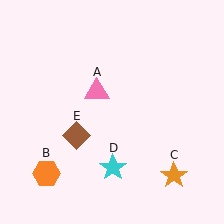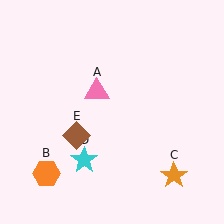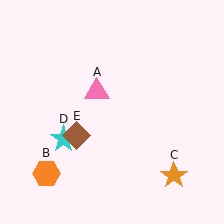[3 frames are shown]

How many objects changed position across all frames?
1 object changed position: cyan star (object D).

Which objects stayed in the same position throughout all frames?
Pink triangle (object A) and orange hexagon (object B) and orange star (object C) and brown diamond (object E) remained stationary.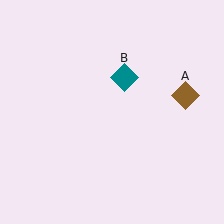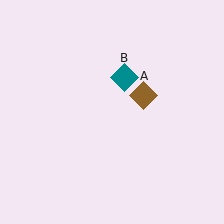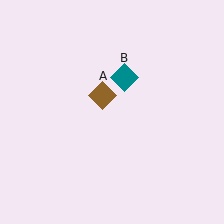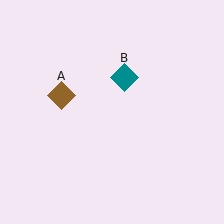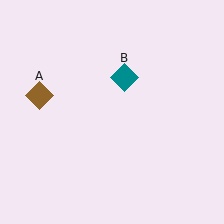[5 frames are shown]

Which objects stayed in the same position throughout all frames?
Teal diamond (object B) remained stationary.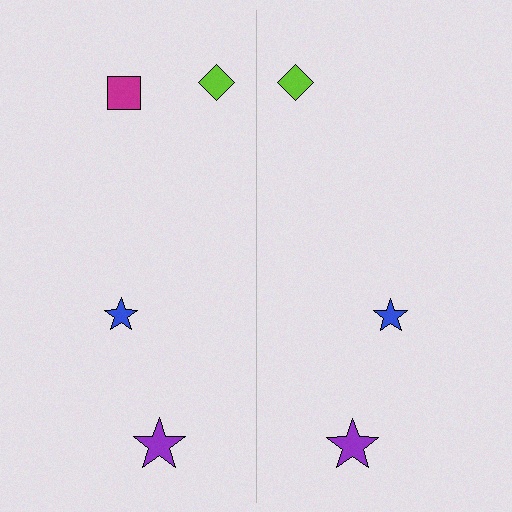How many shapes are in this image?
There are 7 shapes in this image.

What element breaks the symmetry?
A magenta square is missing from the right side.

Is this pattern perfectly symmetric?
No, the pattern is not perfectly symmetric. A magenta square is missing from the right side.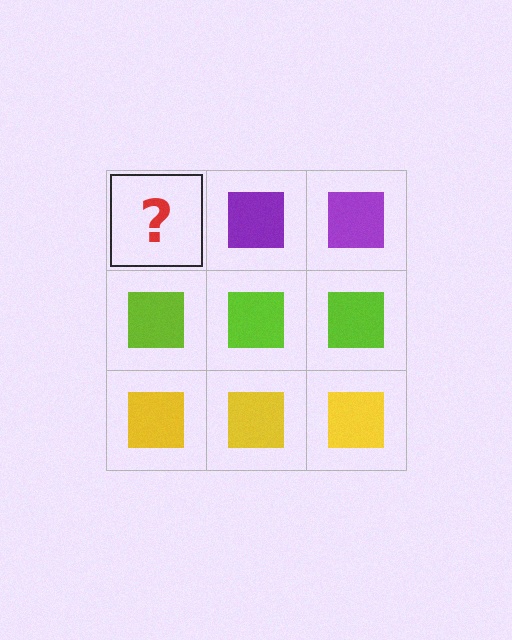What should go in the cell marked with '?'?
The missing cell should contain a purple square.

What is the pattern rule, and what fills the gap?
The rule is that each row has a consistent color. The gap should be filled with a purple square.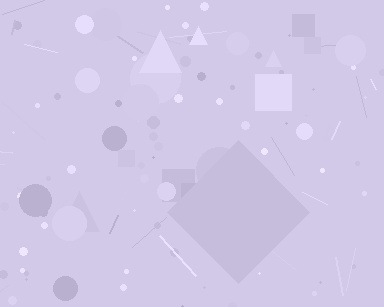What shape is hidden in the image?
A diamond is hidden in the image.